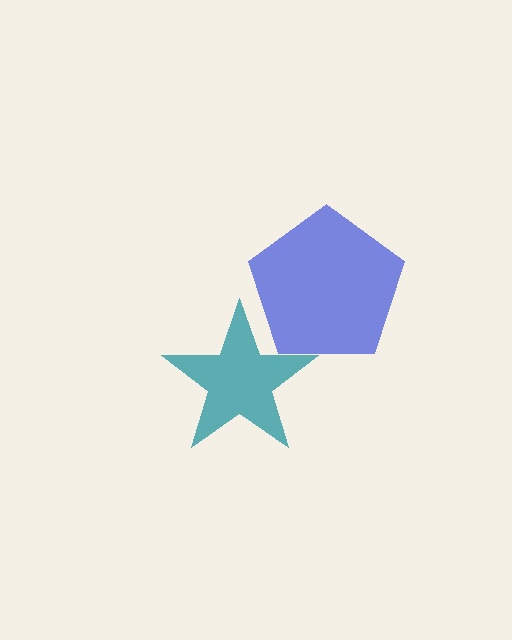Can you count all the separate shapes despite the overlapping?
Yes, there are 2 separate shapes.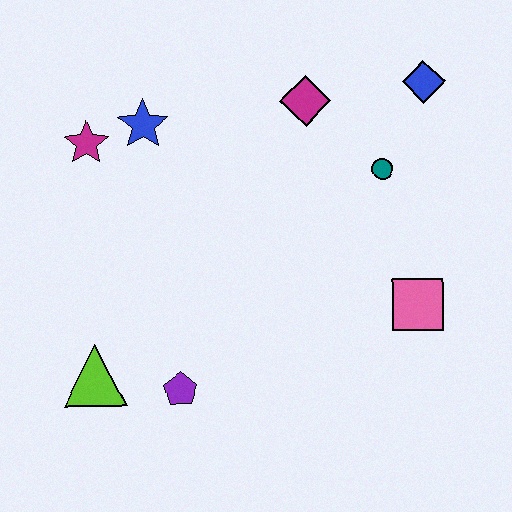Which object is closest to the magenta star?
The blue star is closest to the magenta star.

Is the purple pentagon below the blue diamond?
Yes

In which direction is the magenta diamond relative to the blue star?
The magenta diamond is to the right of the blue star.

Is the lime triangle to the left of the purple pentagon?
Yes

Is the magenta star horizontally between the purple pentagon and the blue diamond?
No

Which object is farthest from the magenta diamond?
The lime triangle is farthest from the magenta diamond.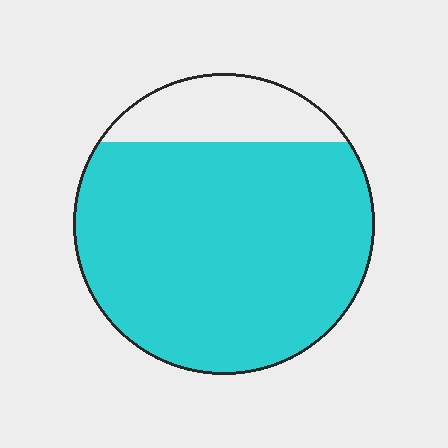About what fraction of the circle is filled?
About five sixths (5/6).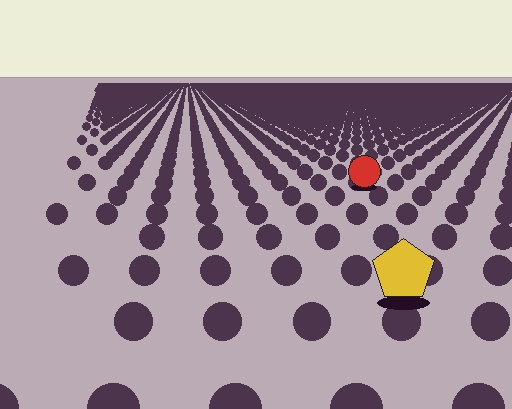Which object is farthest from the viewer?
The red circle is farthest from the viewer. It appears smaller and the ground texture around it is denser.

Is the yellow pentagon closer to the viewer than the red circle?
Yes. The yellow pentagon is closer — you can tell from the texture gradient: the ground texture is coarser near it.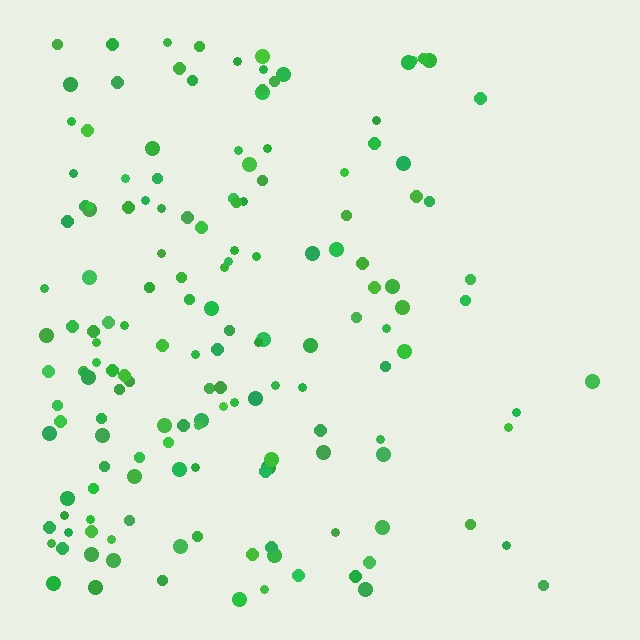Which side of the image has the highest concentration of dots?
The left.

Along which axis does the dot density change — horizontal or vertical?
Horizontal.